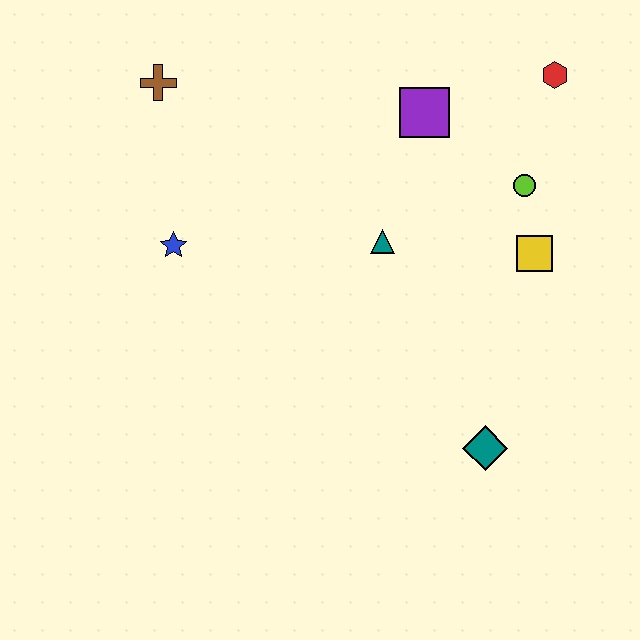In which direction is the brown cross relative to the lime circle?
The brown cross is to the left of the lime circle.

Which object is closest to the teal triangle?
The purple square is closest to the teal triangle.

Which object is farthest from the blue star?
The red hexagon is farthest from the blue star.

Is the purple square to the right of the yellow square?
No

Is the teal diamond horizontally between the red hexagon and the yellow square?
No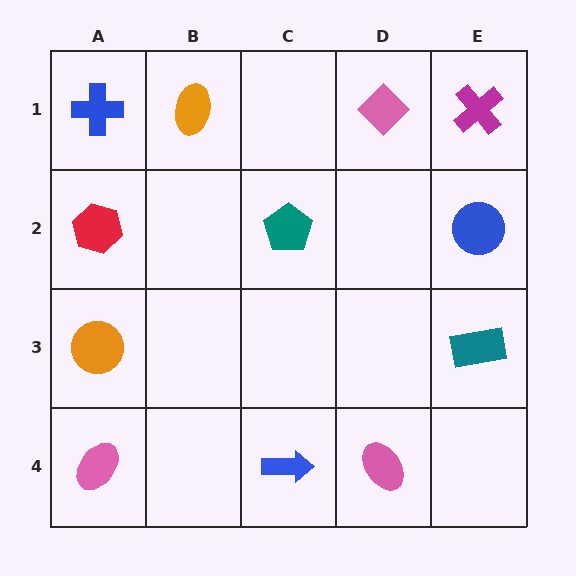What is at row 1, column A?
A blue cross.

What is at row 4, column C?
A blue arrow.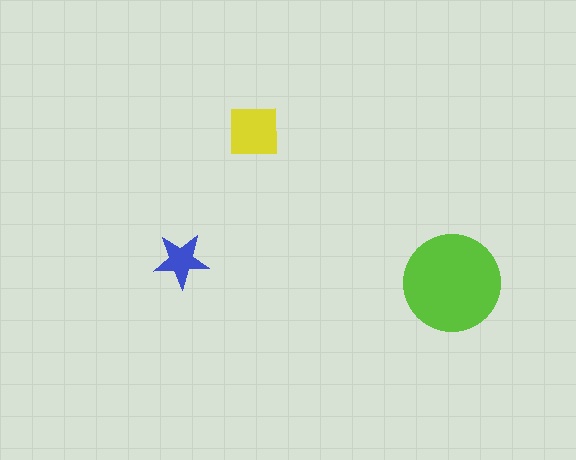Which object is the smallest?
The blue star.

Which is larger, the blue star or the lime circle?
The lime circle.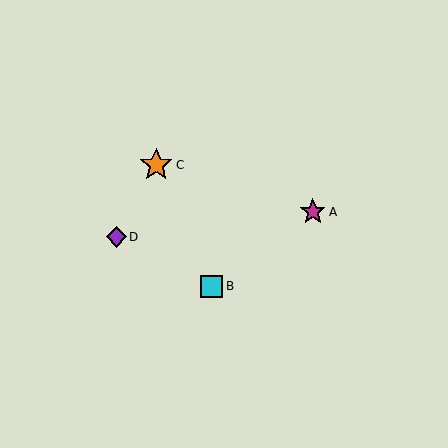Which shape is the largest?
The orange star (labeled C) is the largest.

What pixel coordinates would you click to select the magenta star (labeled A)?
Click at (313, 212) to select the magenta star A.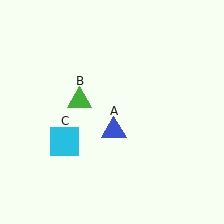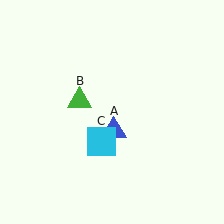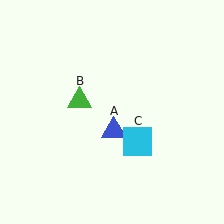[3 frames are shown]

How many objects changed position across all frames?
1 object changed position: cyan square (object C).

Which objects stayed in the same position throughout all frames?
Blue triangle (object A) and green triangle (object B) remained stationary.